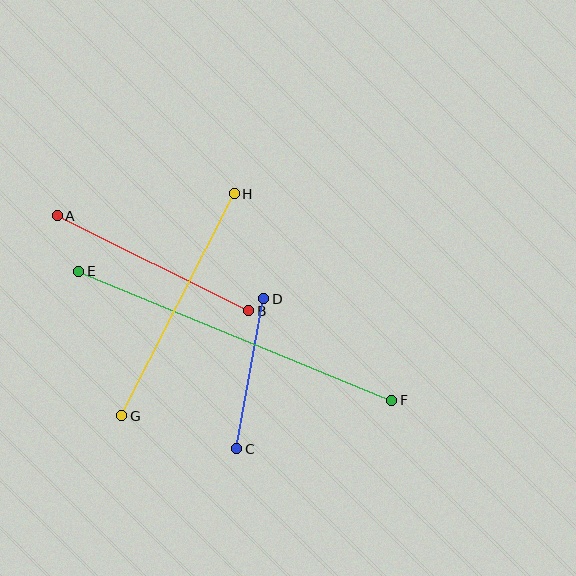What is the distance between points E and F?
The distance is approximately 339 pixels.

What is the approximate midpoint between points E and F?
The midpoint is at approximately (235, 336) pixels.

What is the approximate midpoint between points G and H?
The midpoint is at approximately (178, 305) pixels.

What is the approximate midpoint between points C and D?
The midpoint is at approximately (250, 374) pixels.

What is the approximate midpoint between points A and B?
The midpoint is at approximately (153, 263) pixels.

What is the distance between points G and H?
The distance is approximately 249 pixels.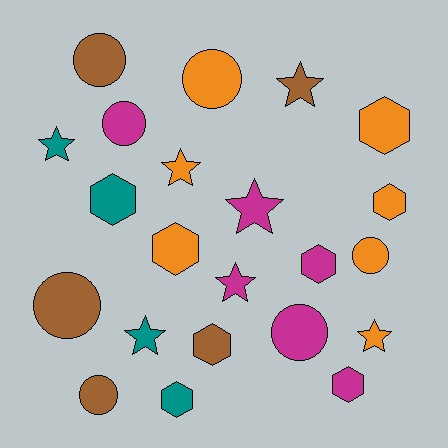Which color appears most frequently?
Orange, with 7 objects.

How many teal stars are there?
There are 2 teal stars.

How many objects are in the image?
There are 22 objects.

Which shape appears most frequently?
Hexagon, with 8 objects.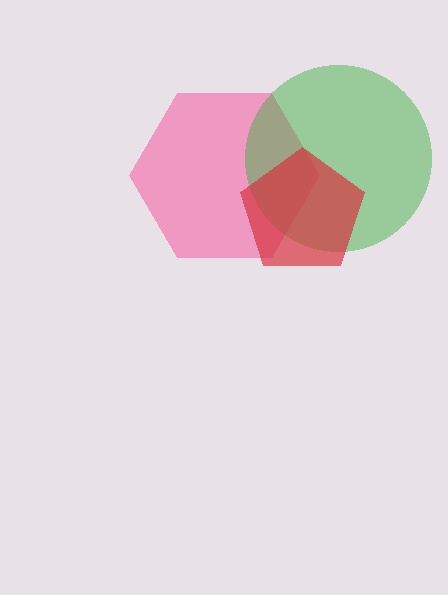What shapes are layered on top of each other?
The layered shapes are: a pink hexagon, a green circle, a red pentagon.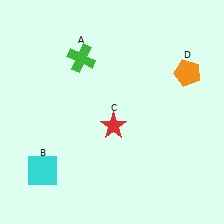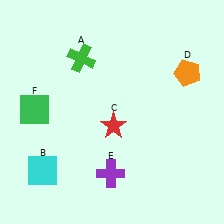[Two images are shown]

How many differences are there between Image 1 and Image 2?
There are 2 differences between the two images.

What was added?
A purple cross (E), a green square (F) were added in Image 2.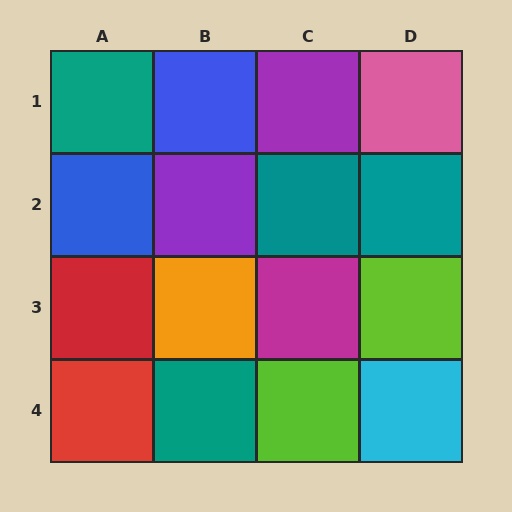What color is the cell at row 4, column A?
Red.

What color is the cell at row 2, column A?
Blue.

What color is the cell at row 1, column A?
Teal.